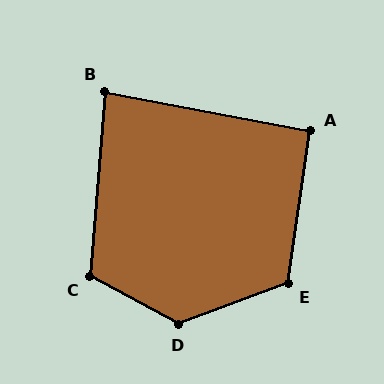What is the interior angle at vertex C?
Approximately 113 degrees (obtuse).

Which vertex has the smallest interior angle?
B, at approximately 84 degrees.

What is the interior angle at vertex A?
Approximately 93 degrees (approximately right).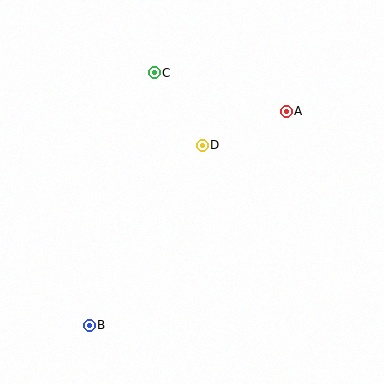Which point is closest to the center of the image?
Point D at (202, 145) is closest to the center.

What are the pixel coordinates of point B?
Point B is at (89, 325).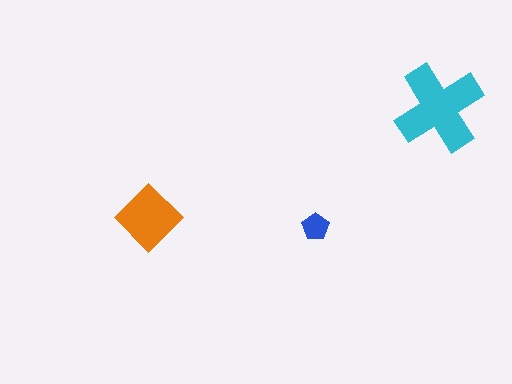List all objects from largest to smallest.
The cyan cross, the orange diamond, the blue pentagon.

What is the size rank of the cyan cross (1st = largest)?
1st.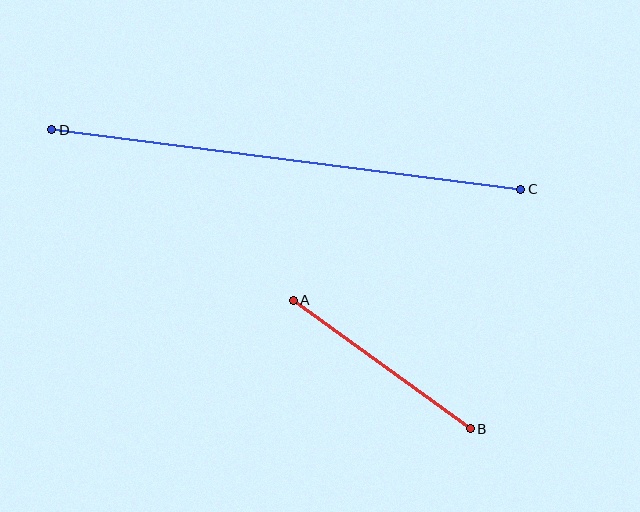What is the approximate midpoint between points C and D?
The midpoint is at approximately (286, 160) pixels.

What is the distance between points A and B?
The distance is approximately 219 pixels.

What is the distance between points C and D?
The distance is approximately 473 pixels.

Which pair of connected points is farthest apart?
Points C and D are farthest apart.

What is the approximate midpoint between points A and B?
The midpoint is at approximately (382, 364) pixels.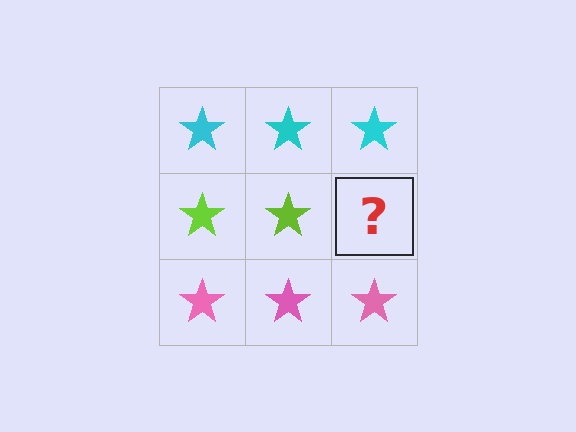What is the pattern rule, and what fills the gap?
The rule is that each row has a consistent color. The gap should be filled with a lime star.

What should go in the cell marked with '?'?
The missing cell should contain a lime star.